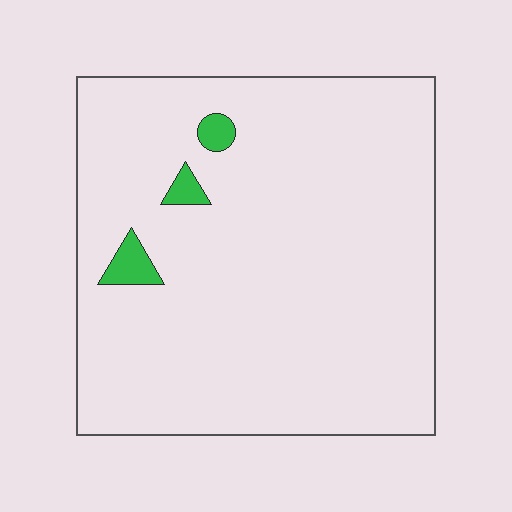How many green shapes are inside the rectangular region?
3.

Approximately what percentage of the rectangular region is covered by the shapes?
Approximately 5%.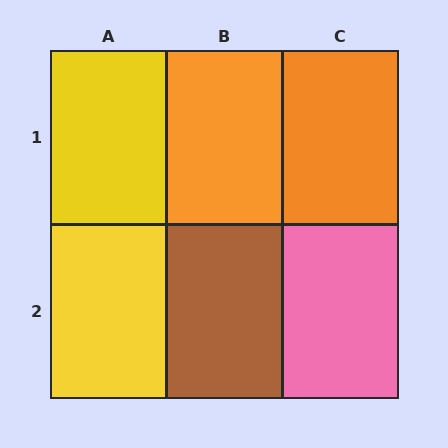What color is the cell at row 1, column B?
Orange.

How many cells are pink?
1 cell is pink.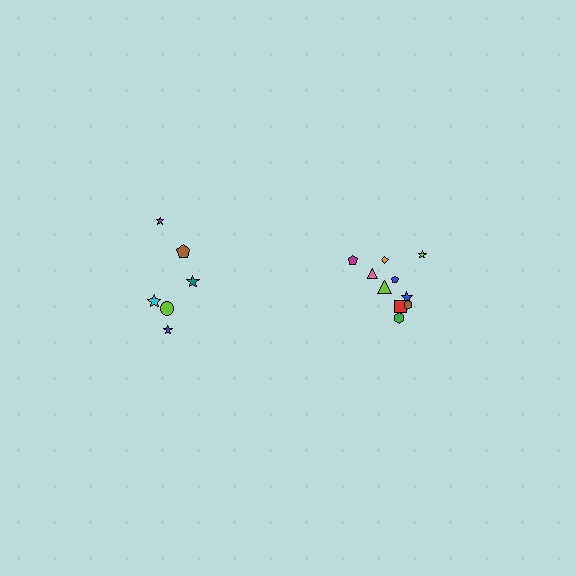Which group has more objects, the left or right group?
The right group.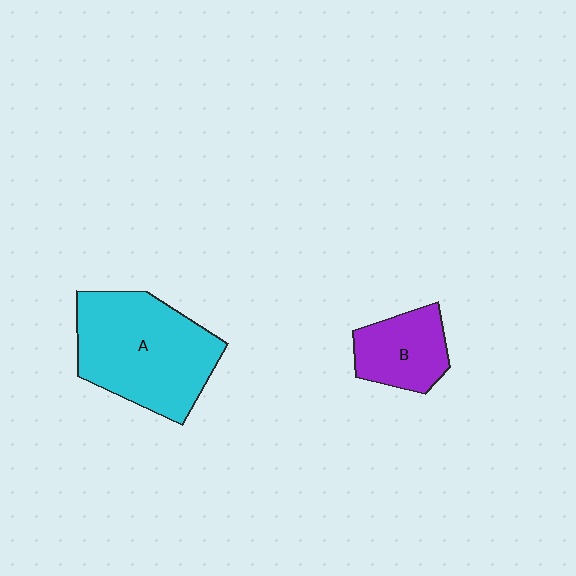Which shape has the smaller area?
Shape B (purple).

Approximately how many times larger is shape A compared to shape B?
Approximately 2.1 times.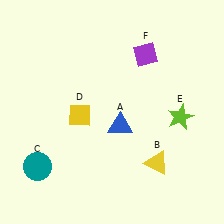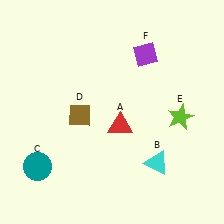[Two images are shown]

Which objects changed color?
A changed from blue to red. B changed from yellow to cyan. D changed from yellow to brown.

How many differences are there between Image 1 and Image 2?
There are 3 differences between the two images.